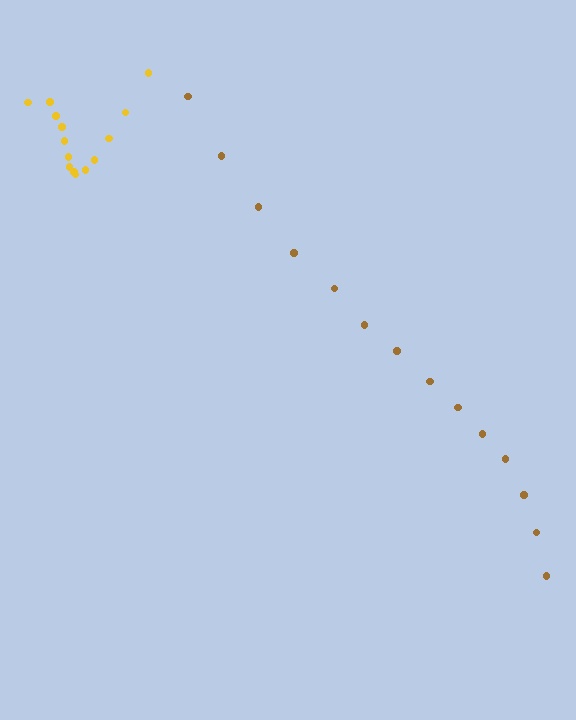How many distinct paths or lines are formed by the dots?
There are 2 distinct paths.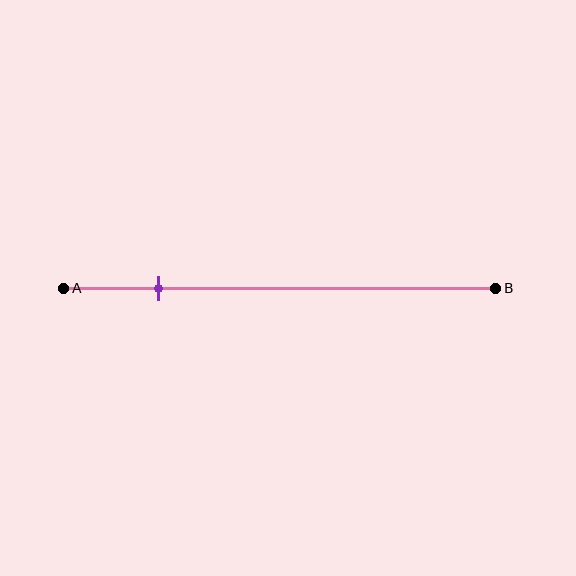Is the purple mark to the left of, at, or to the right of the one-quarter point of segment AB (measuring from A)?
The purple mark is approximately at the one-quarter point of segment AB.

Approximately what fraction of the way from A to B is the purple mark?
The purple mark is approximately 20% of the way from A to B.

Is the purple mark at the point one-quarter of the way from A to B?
Yes, the mark is approximately at the one-quarter point.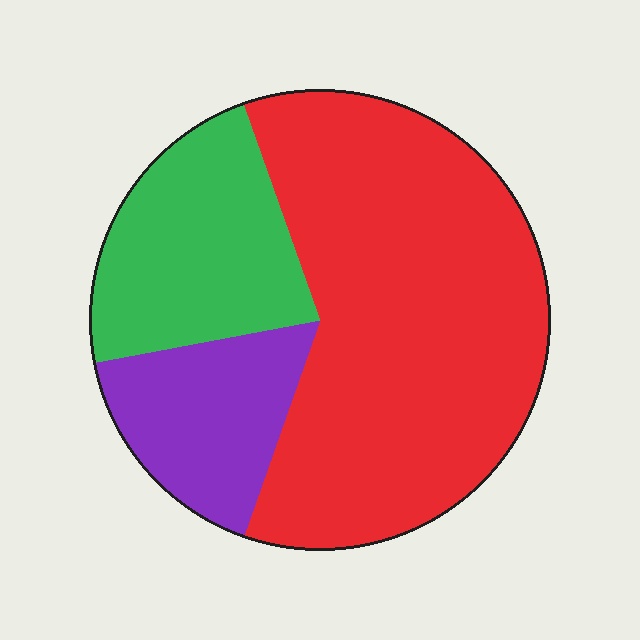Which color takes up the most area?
Red, at roughly 60%.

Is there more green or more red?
Red.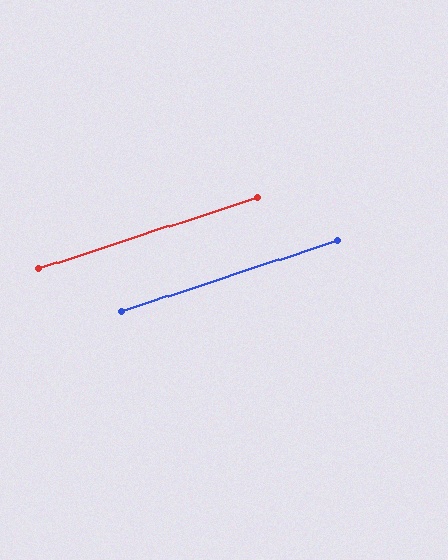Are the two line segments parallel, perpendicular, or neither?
Parallel — their directions differ by only 0.2°.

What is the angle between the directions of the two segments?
Approximately 0 degrees.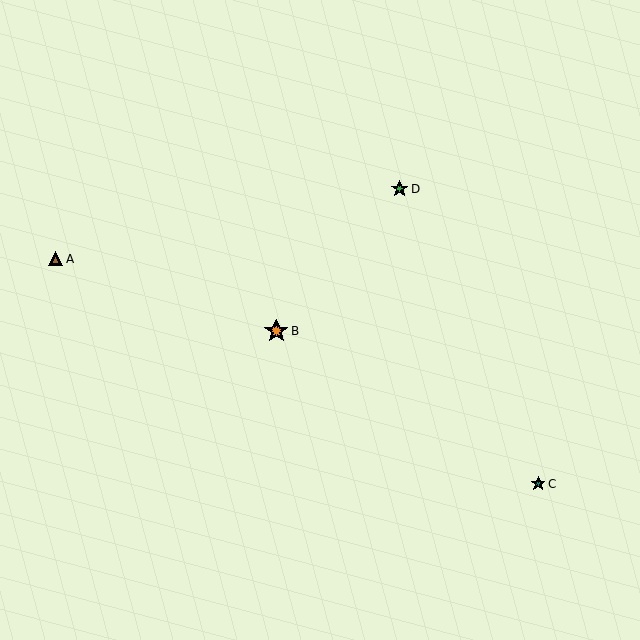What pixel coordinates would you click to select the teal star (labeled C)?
Click at (538, 484) to select the teal star C.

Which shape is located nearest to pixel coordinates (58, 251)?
The brown triangle (labeled A) at (55, 259) is nearest to that location.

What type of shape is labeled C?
Shape C is a teal star.